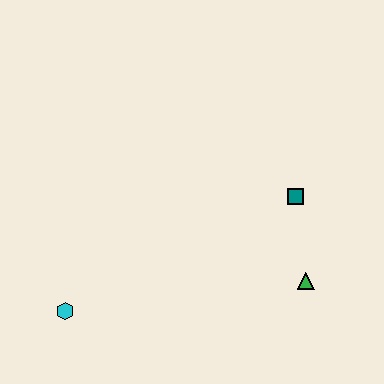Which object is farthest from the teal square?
The cyan hexagon is farthest from the teal square.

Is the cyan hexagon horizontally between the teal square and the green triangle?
No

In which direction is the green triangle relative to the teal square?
The green triangle is below the teal square.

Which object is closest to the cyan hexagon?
The green triangle is closest to the cyan hexagon.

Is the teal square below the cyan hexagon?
No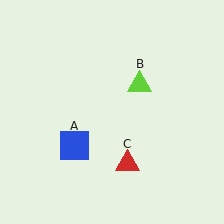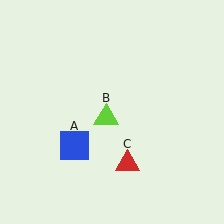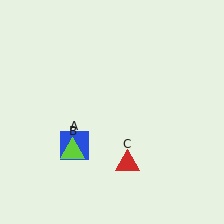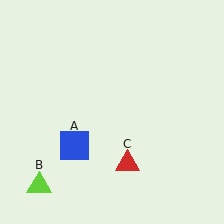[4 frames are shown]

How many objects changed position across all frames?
1 object changed position: lime triangle (object B).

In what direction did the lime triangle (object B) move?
The lime triangle (object B) moved down and to the left.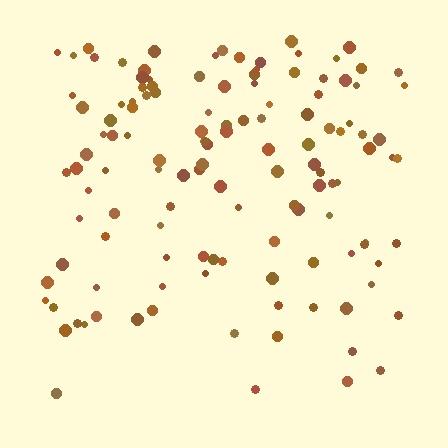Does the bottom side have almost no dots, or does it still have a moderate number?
Still a moderate number, just noticeably fewer than the top.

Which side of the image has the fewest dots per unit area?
The bottom.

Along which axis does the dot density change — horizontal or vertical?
Vertical.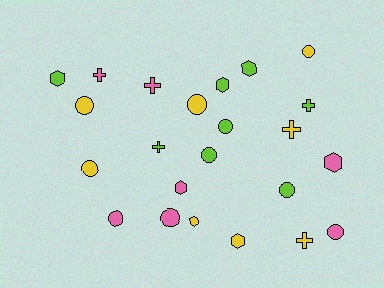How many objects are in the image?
There are 23 objects.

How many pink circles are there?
There are 3 pink circles.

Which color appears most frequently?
Lime, with 8 objects.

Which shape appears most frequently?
Circle, with 10 objects.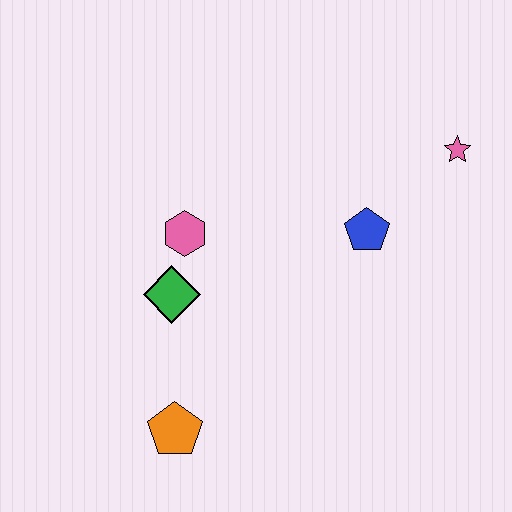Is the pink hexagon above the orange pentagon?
Yes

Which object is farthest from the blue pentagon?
The orange pentagon is farthest from the blue pentagon.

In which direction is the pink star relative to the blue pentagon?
The pink star is to the right of the blue pentagon.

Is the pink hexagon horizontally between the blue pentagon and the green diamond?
Yes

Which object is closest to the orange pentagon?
The green diamond is closest to the orange pentagon.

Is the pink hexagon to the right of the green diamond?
Yes